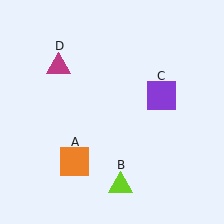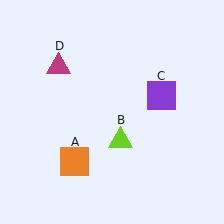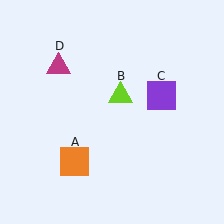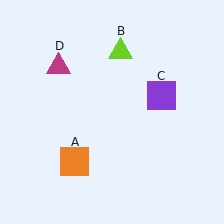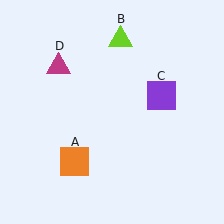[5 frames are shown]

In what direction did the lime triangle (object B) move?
The lime triangle (object B) moved up.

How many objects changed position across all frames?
1 object changed position: lime triangle (object B).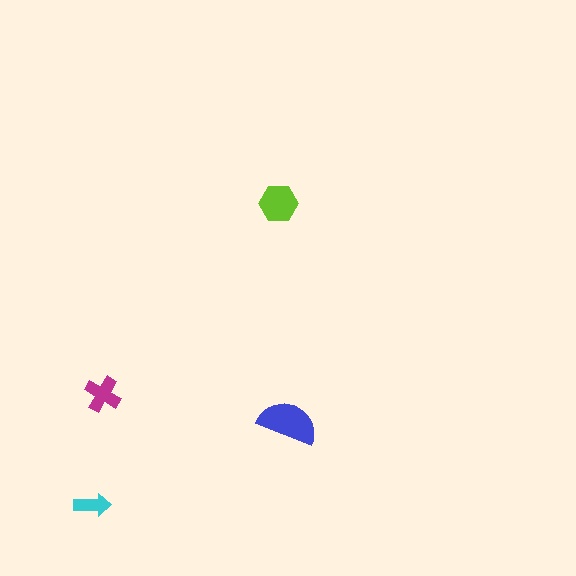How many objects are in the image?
There are 4 objects in the image.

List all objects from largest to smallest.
The blue semicircle, the lime hexagon, the magenta cross, the cyan arrow.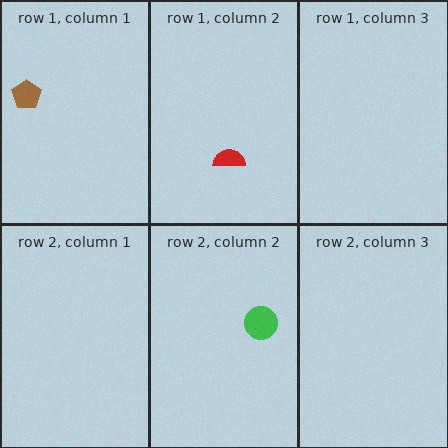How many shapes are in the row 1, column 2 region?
1.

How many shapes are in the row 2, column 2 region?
1.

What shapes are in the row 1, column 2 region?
The red semicircle.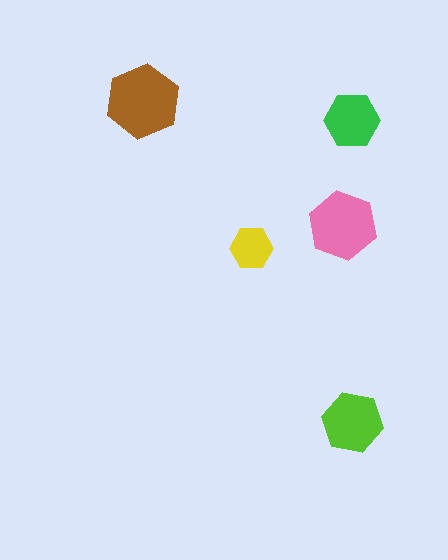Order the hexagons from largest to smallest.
the brown one, the pink one, the lime one, the green one, the yellow one.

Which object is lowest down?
The lime hexagon is bottommost.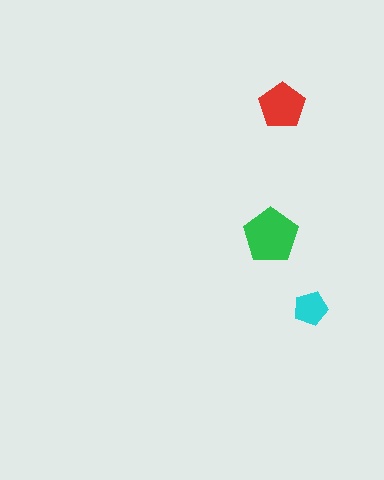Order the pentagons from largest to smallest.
the green one, the red one, the cyan one.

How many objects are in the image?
There are 3 objects in the image.